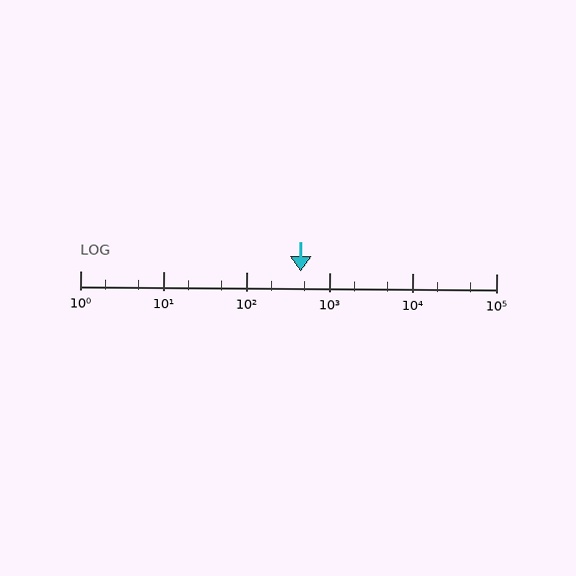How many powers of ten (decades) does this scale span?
The scale spans 5 decades, from 1 to 100000.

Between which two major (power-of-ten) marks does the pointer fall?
The pointer is between 100 and 1000.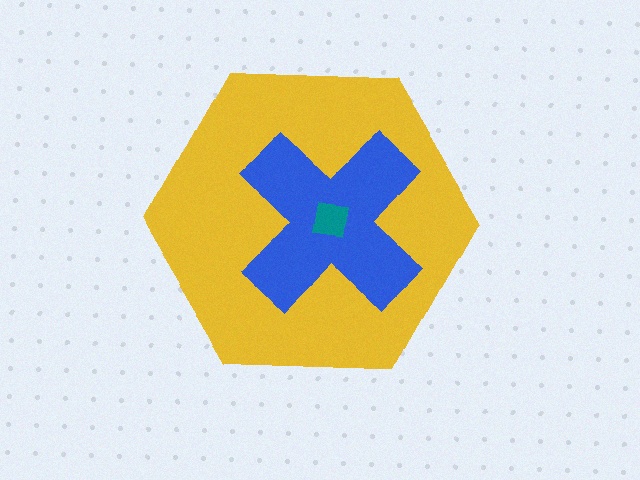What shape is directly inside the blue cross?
The teal square.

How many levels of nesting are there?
3.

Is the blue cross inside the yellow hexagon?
Yes.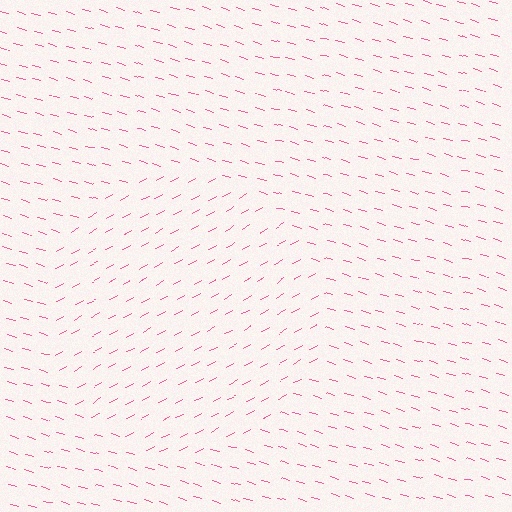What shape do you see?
I see a circle.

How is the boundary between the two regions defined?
The boundary is defined purely by a change in line orientation (approximately 45 degrees difference). All lines are the same color and thickness.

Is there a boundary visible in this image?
Yes, there is a texture boundary formed by a change in line orientation.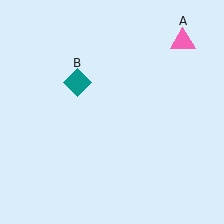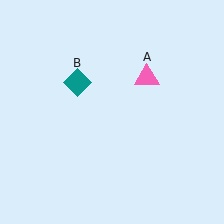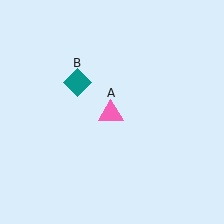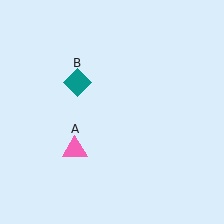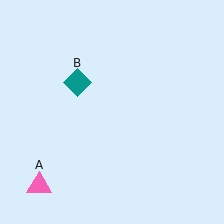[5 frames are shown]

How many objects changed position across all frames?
1 object changed position: pink triangle (object A).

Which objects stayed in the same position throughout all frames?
Teal diamond (object B) remained stationary.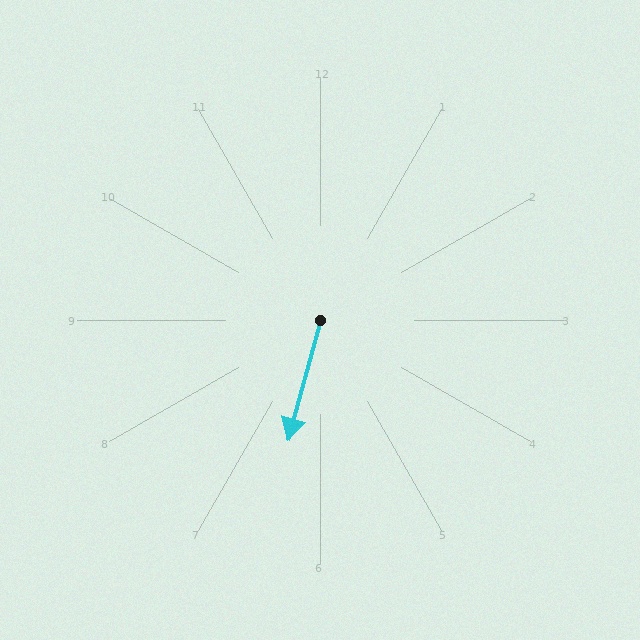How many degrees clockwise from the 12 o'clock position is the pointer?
Approximately 195 degrees.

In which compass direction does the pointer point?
South.